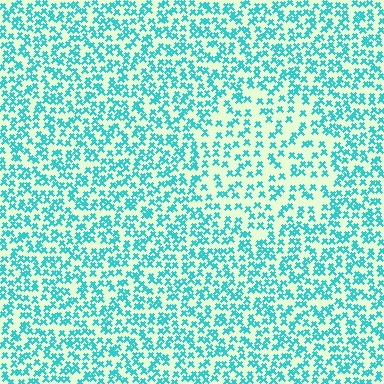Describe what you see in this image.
The image contains small cyan elements arranged at two different densities. A circle-shaped region is visible where the elements are less densely packed than the surrounding area.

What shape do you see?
I see a circle.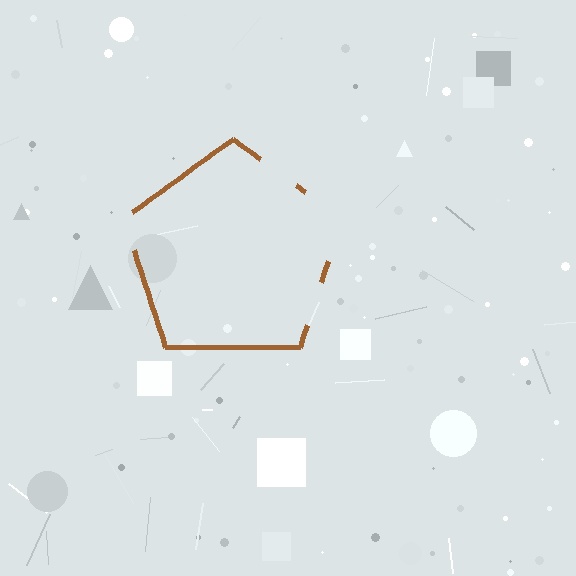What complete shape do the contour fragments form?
The contour fragments form a pentagon.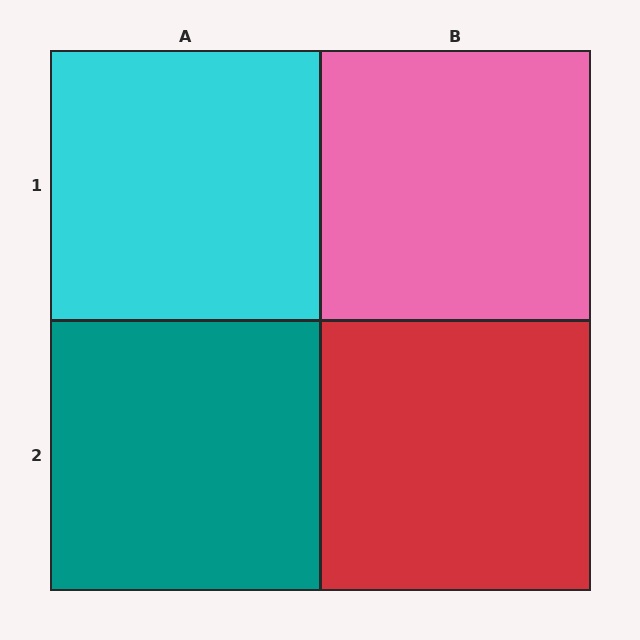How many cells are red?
1 cell is red.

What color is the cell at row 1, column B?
Pink.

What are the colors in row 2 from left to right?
Teal, red.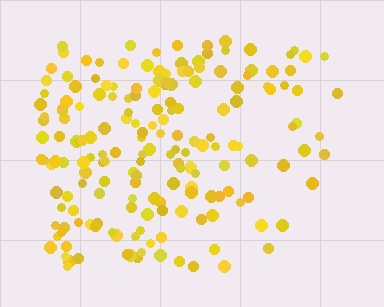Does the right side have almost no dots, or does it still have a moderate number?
Still a moderate number, just noticeably fewer than the left.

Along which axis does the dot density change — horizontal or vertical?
Horizontal.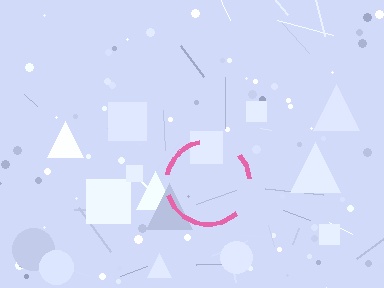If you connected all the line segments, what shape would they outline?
They would outline a circle.